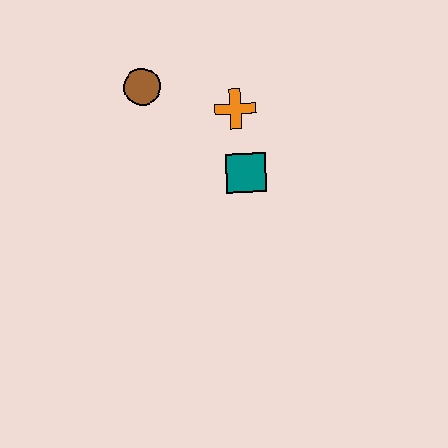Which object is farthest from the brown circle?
The teal square is farthest from the brown circle.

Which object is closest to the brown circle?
The orange cross is closest to the brown circle.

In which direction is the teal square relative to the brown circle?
The teal square is to the right of the brown circle.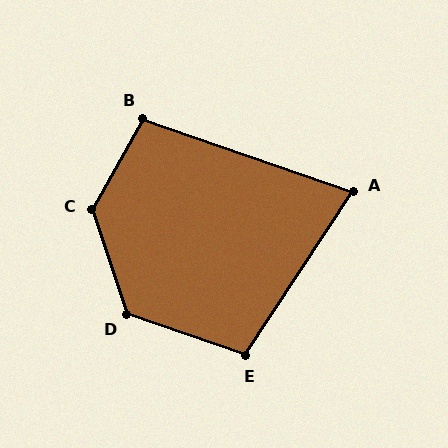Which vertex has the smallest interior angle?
A, at approximately 76 degrees.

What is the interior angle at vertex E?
Approximately 104 degrees (obtuse).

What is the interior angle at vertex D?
Approximately 127 degrees (obtuse).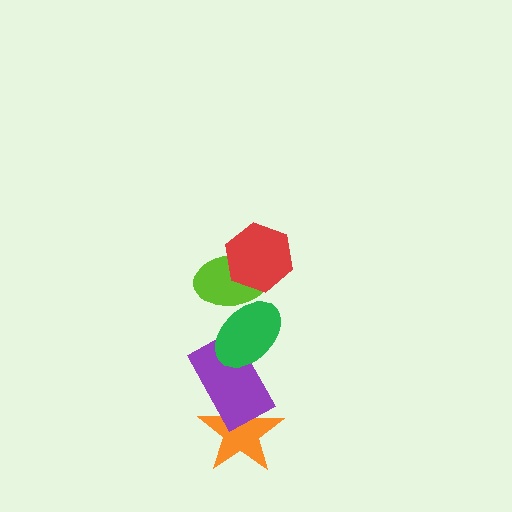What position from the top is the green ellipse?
The green ellipse is 3rd from the top.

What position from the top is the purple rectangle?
The purple rectangle is 4th from the top.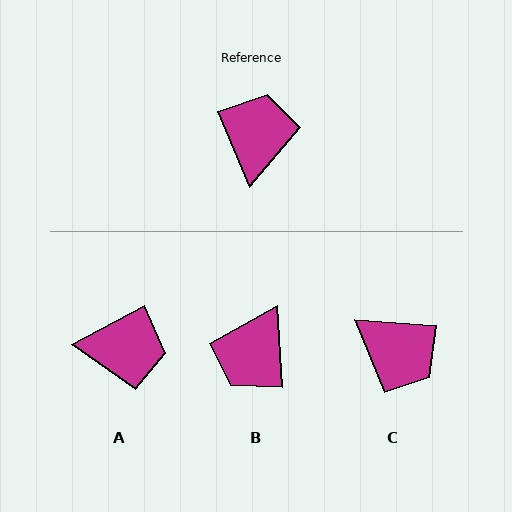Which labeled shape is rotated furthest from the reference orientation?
B, about 160 degrees away.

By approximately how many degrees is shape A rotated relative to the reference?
Approximately 85 degrees clockwise.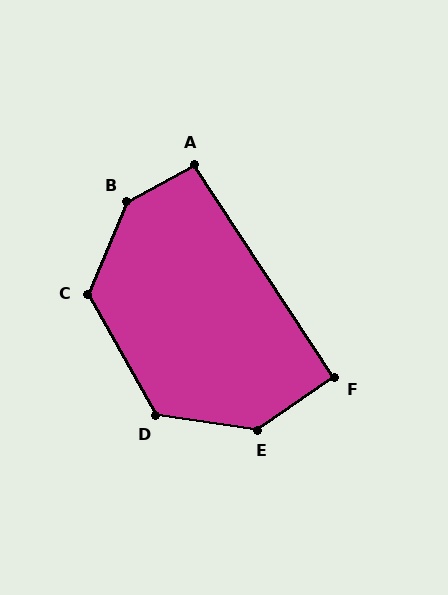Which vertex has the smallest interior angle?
F, at approximately 91 degrees.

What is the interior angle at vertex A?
Approximately 94 degrees (approximately right).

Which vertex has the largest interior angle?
B, at approximately 142 degrees.